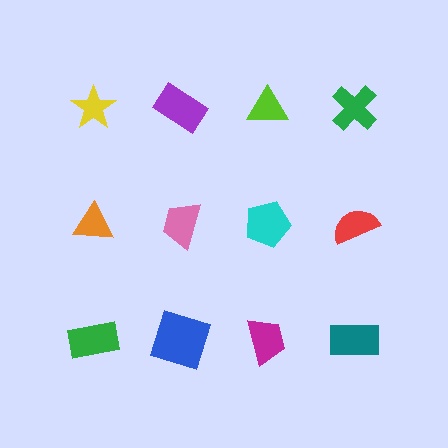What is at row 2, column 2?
A pink trapezoid.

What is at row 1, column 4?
A green cross.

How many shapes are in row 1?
4 shapes.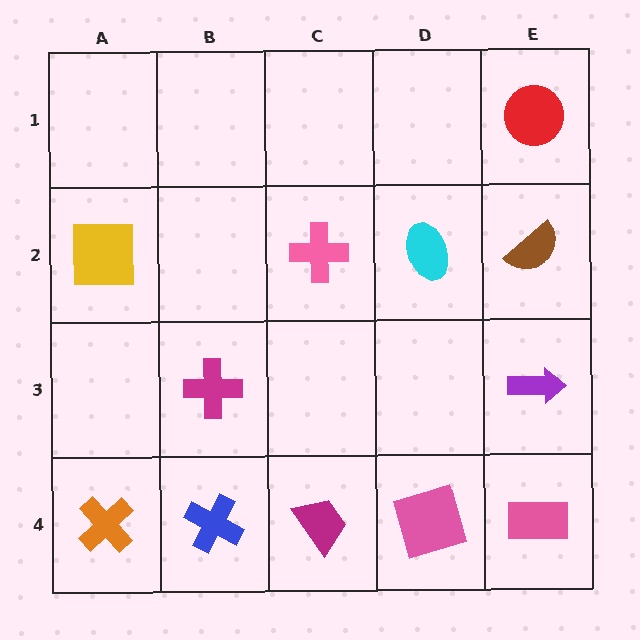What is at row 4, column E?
A pink rectangle.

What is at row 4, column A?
An orange cross.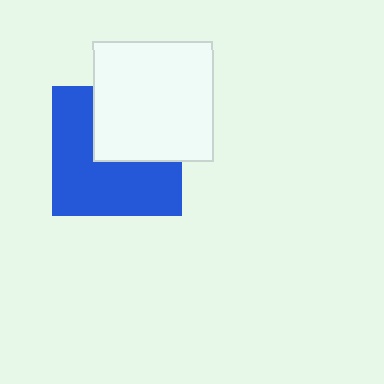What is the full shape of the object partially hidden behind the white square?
The partially hidden object is a blue square.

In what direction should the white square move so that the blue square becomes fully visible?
The white square should move toward the upper-right. That is the shortest direction to clear the overlap and leave the blue square fully visible.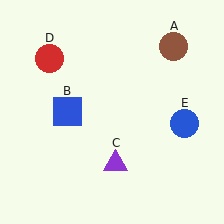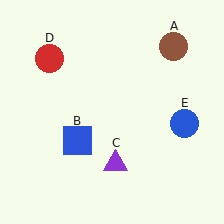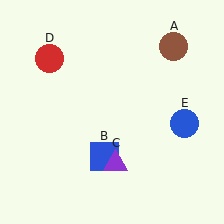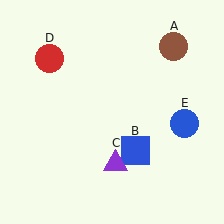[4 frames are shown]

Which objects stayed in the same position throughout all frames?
Brown circle (object A) and purple triangle (object C) and red circle (object D) and blue circle (object E) remained stationary.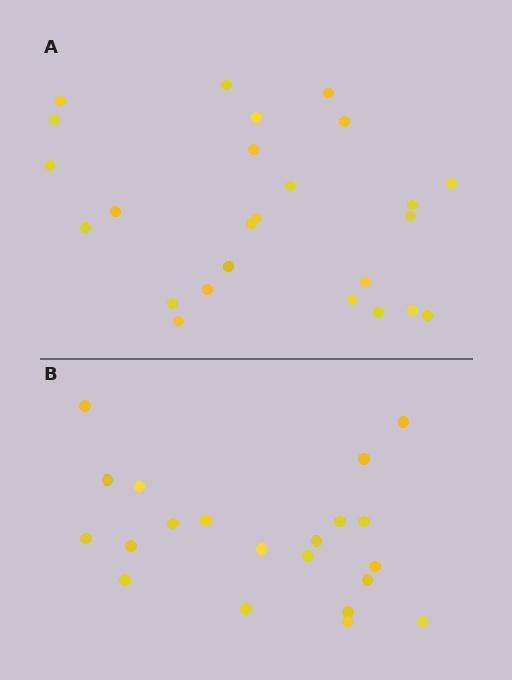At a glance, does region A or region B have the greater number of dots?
Region A (the top region) has more dots.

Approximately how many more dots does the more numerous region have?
Region A has about 4 more dots than region B.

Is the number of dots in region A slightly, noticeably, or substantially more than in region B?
Region A has only slightly more — the two regions are fairly close. The ratio is roughly 1.2 to 1.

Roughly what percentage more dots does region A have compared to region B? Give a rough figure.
About 20% more.